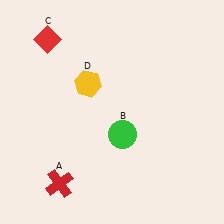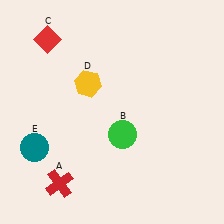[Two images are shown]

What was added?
A teal circle (E) was added in Image 2.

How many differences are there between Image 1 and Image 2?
There is 1 difference between the two images.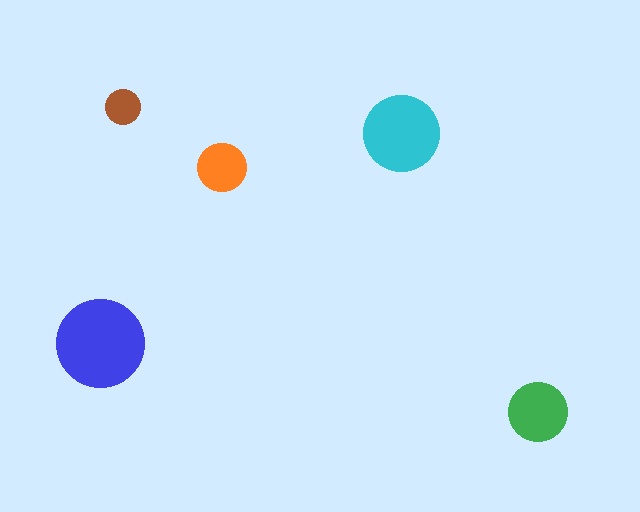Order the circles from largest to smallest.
the blue one, the cyan one, the green one, the orange one, the brown one.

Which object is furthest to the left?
The blue circle is leftmost.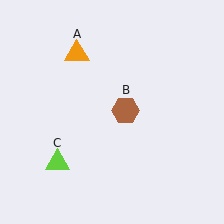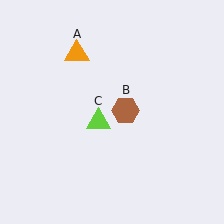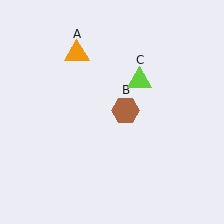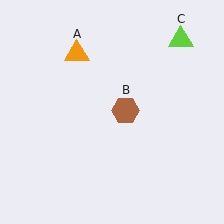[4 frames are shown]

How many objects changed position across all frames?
1 object changed position: lime triangle (object C).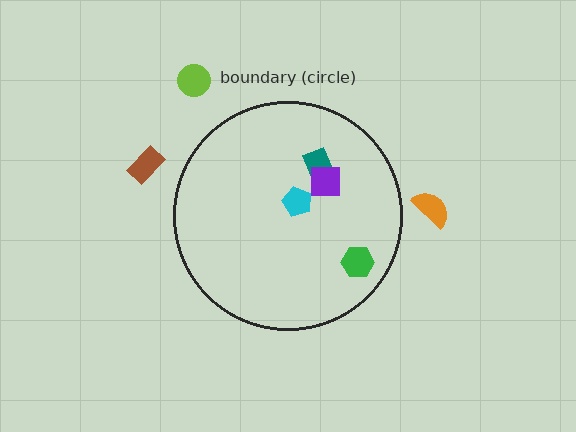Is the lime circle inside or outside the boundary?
Outside.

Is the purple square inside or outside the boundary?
Inside.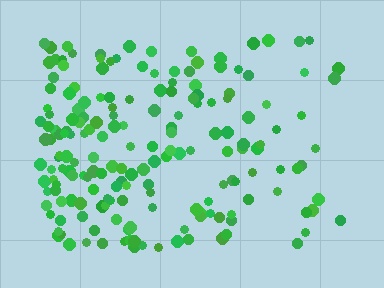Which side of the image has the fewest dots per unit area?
The right.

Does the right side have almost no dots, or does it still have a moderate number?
Still a moderate number, just noticeably fewer than the left.